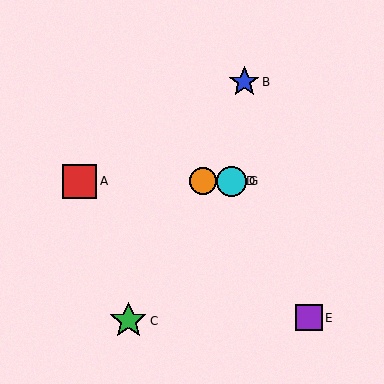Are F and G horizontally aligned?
Yes, both are at y≈181.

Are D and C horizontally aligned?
No, D is at y≈181 and C is at y≈321.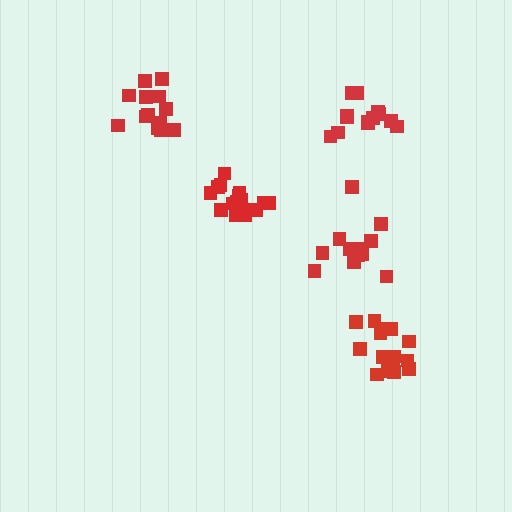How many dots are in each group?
Group 1: 13 dots, Group 2: 17 dots, Group 3: 13 dots, Group 4: 16 dots, Group 5: 13 dots (72 total).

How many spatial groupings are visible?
There are 5 spatial groupings.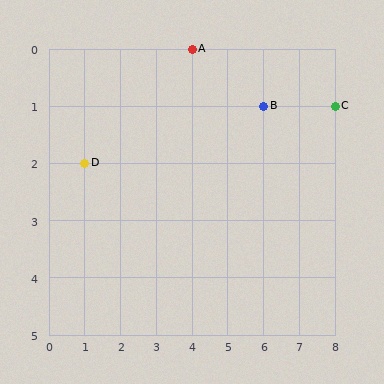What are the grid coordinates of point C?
Point C is at grid coordinates (8, 1).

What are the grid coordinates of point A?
Point A is at grid coordinates (4, 0).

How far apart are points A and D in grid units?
Points A and D are 3 columns and 2 rows apart (about 3.6 grid units diagonally).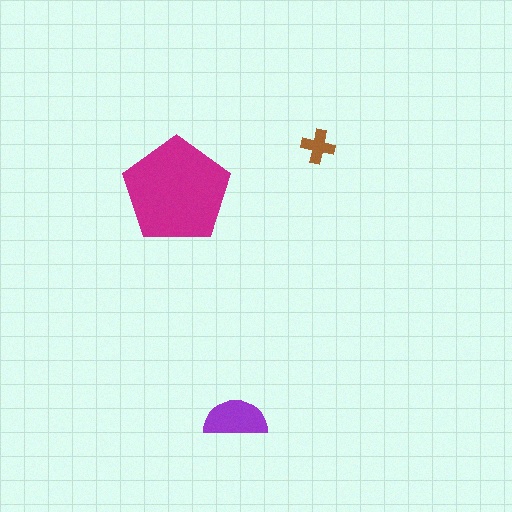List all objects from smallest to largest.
The brown cross, the purple semicircle, the magenta pentagon.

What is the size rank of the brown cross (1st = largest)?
3rd.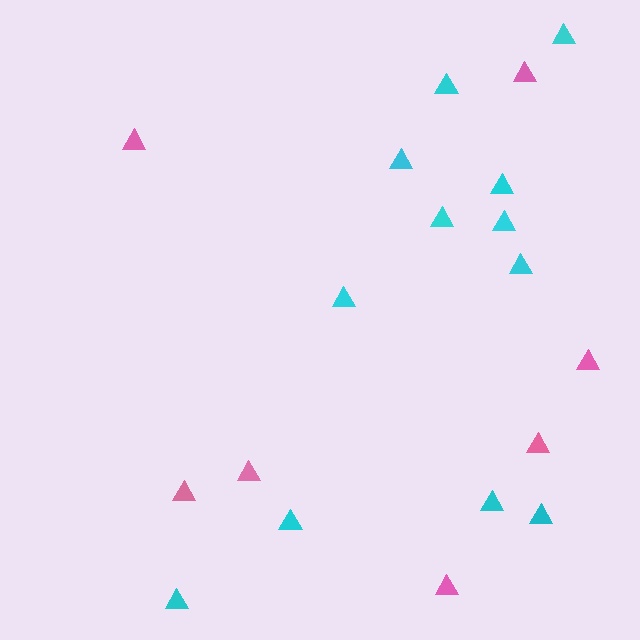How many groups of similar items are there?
There are 2 groups: one group of cyan triangles (12) and one group of pink triangles (7).